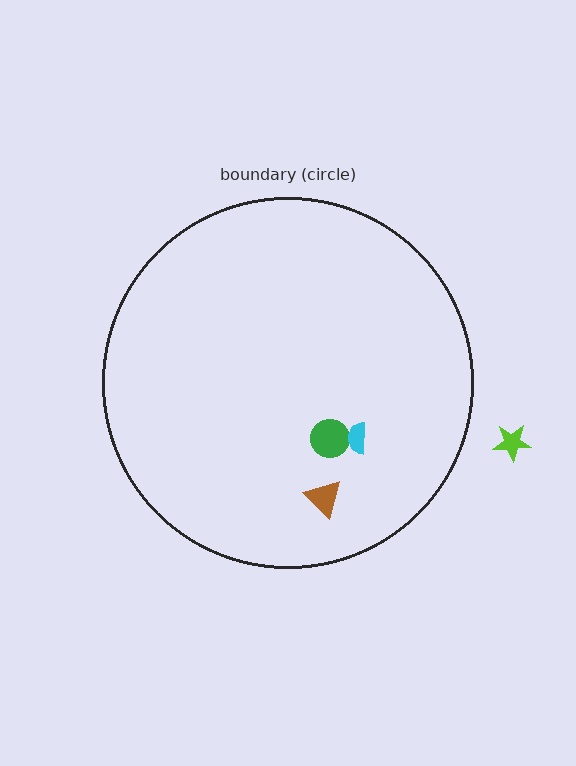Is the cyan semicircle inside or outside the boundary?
Inside.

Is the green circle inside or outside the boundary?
Inside.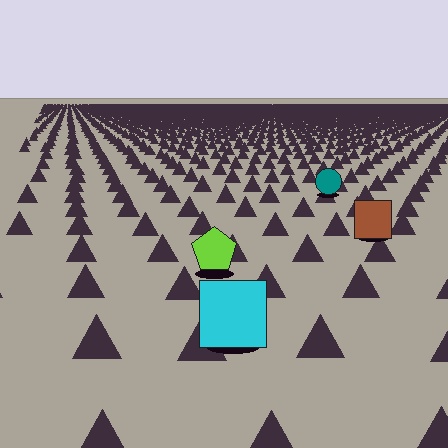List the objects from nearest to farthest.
From nearest to farthest: the cyan square, the lime pentagon, the brown square, the teal circle.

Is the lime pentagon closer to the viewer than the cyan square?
No. The cyan square is closer — you can tell from the texture gradient: the ground texture is coarser near it.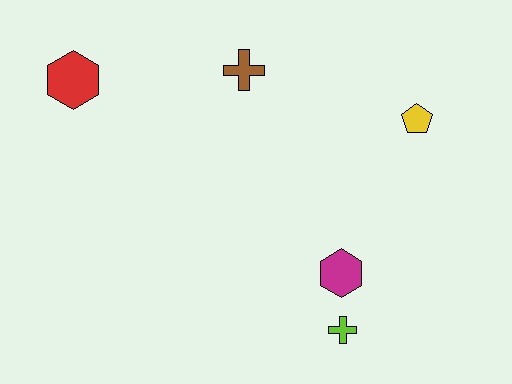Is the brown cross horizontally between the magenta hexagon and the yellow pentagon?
No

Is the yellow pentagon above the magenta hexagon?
Yes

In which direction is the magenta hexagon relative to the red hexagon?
The magenta hexagon is to the right of the red hexagon.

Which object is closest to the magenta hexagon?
The lime cross is closest to the magenta hexagon.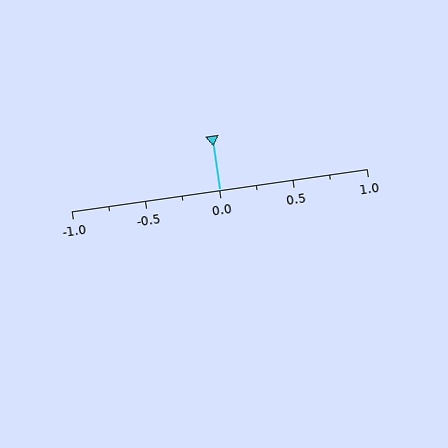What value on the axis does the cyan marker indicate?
The marker indicates approximately 0.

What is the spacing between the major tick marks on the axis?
The major ticks are spaced 0.5 apart.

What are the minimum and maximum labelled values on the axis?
The axis runs from -1.0 to 1.0.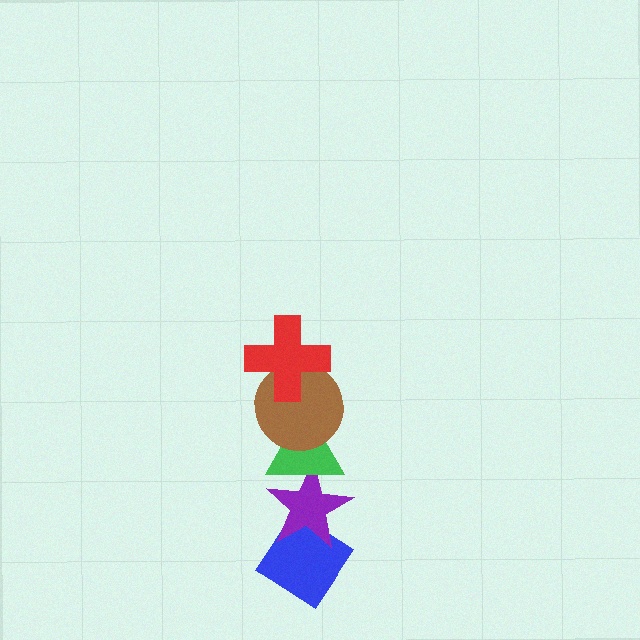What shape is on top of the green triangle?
The brown circle is on top of the green triangle.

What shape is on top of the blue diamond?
The purple star is on top of the blue diamond.